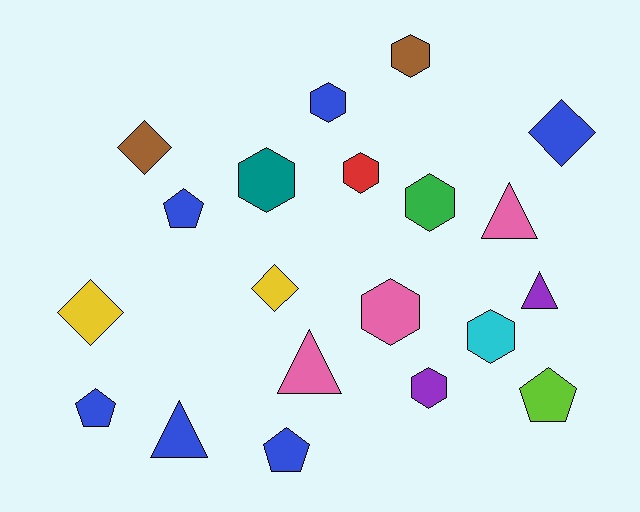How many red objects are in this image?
There is 1 red object.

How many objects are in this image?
There are 20 objects.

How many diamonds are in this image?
There are 4 diamonds.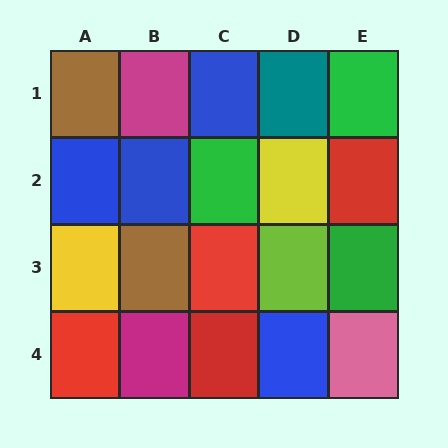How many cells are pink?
1 cell is pink.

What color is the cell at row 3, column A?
Yellow.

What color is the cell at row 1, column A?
Brown.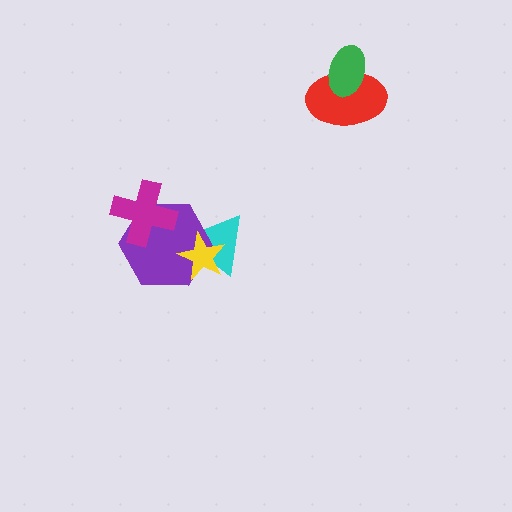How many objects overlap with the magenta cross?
1 object overlaps with the magenta cross.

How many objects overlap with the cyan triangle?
2 objects overlap with the cyan triangle.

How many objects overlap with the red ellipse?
1 object overlaps with the red ellipse.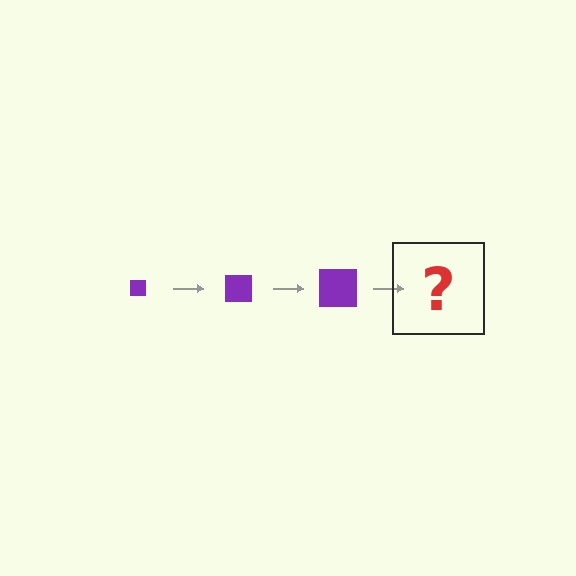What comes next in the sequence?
The next element should be a purple square, larger than the previous one.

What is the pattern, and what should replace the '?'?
The pattern is that the square gets progressively larger each step. The '?' should be a purple square, larger than the previous one.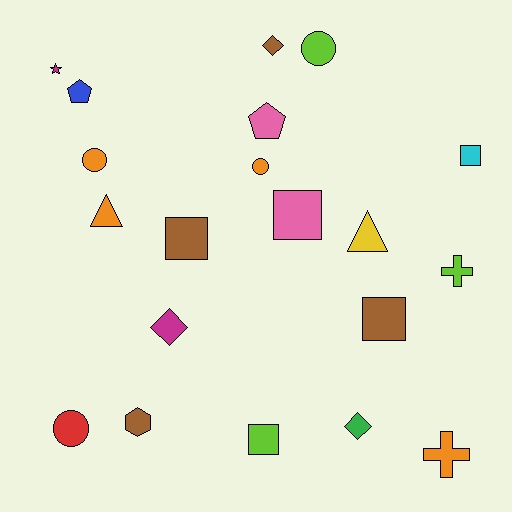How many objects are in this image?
There are 20 objects.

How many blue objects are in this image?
There is 1 blue object.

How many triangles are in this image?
There are 2 triangles.